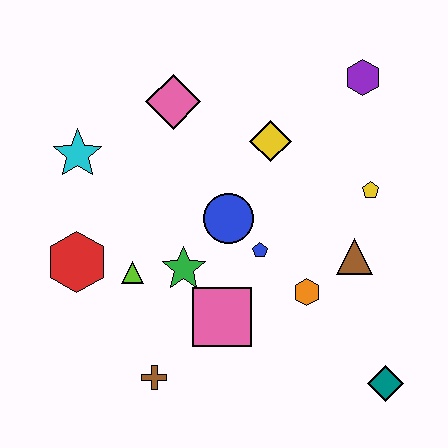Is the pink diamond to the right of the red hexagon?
Yes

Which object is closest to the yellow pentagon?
The brown triangle is closest to the yellow pentagon.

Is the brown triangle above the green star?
Yes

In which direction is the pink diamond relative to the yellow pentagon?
The pink diamond is to the left of the yellow pentagon.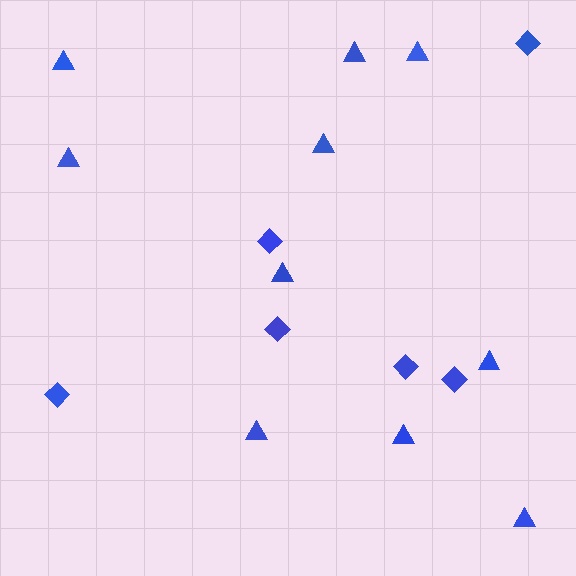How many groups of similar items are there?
There are 2 groups: one group of diamonds (6) and one group of triangles (10).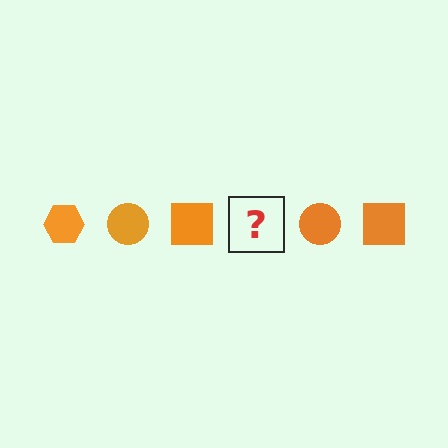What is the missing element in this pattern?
The missing element is an orange hexagon.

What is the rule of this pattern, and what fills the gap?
The rule is that the pattern cycles through hexagon, circle, square shapes in orange. The gap should be filled with an orange hexagon.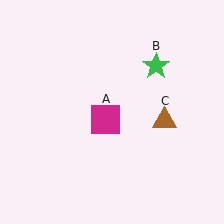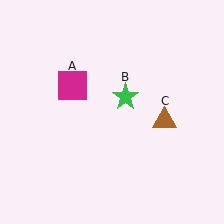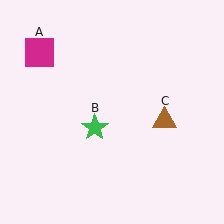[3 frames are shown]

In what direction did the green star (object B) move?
The green star (object B) moved down and to the left.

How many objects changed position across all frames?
2 objects changed position: magenta square (object A), green star (object B).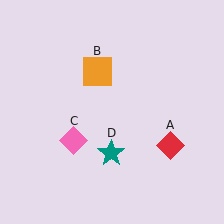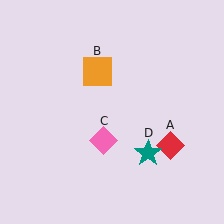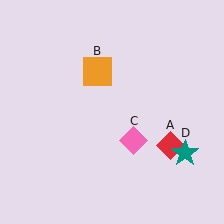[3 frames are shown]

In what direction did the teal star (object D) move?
The teal star (object D) moved right.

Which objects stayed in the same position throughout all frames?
Red diamond (object A) and orange square (object B) remained stationary.